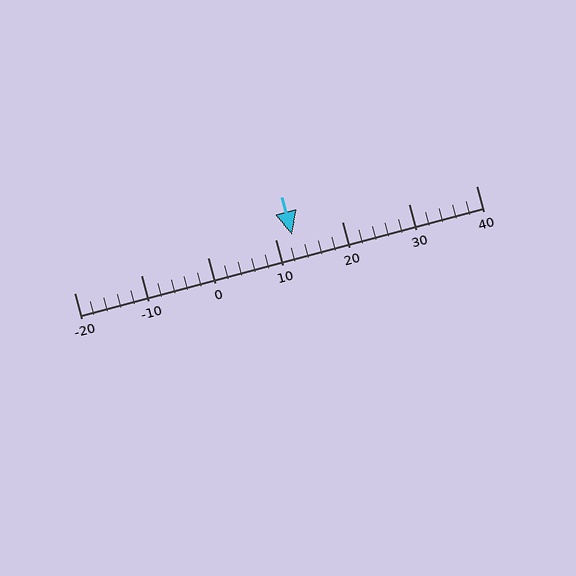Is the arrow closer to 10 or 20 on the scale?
The arrow is closer to 10.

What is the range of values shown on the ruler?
The ruler shows values from -20 to 40.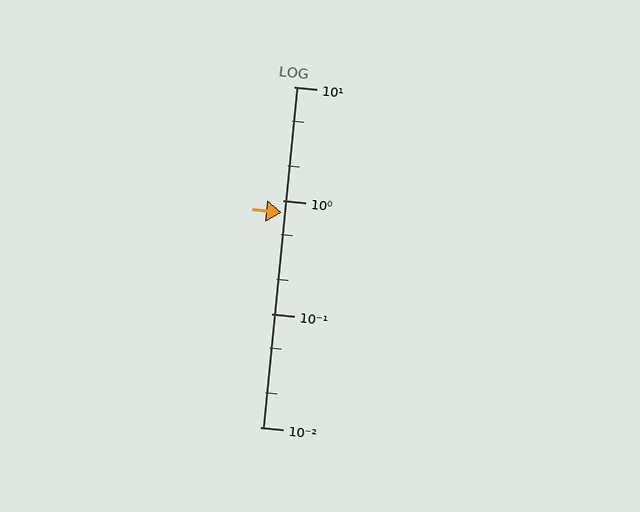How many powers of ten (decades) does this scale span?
The scale spans 3 decades, from 0.01 to 10.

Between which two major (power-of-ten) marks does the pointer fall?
The pointer is between 0.1 and 1.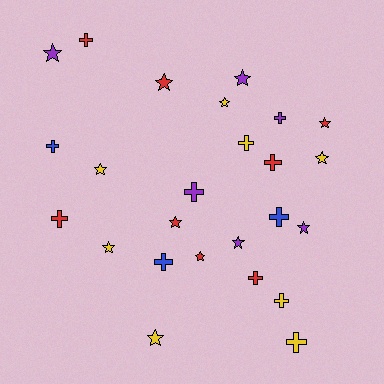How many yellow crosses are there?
There are 3 yellow crosses.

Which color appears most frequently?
Yellow, with 8 objects.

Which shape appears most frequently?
Star, with 13 objects.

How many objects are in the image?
There are 25 objects.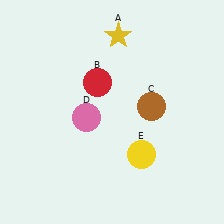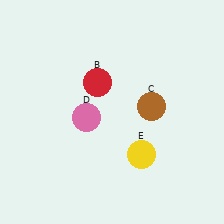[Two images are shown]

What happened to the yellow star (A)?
The yellow star (A) was removed in Image 2. It was in the top-right area of Image 1.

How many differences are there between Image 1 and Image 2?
There is 1 difference between the two images.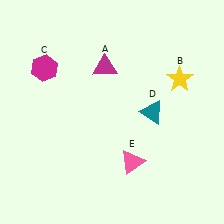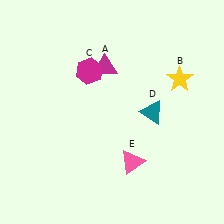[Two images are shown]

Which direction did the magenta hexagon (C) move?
The magenta hexagon (C) moved right.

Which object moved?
The magenta hexagon (C) moved right.